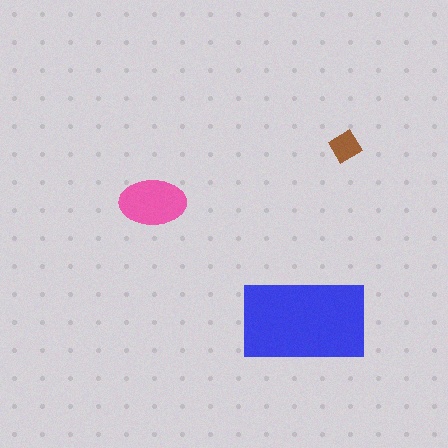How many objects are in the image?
There are 3 objects in the image.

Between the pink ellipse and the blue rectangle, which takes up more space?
The blue rectangle.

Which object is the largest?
The blue rectangle.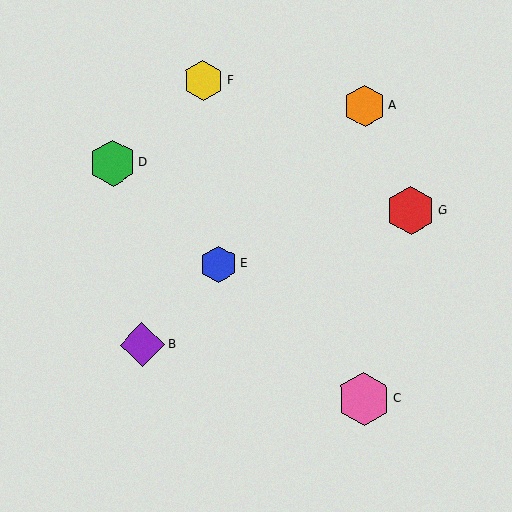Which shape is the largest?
The pink hexagon (labeled C) is the largest.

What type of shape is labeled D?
Shape D is a green hexagon.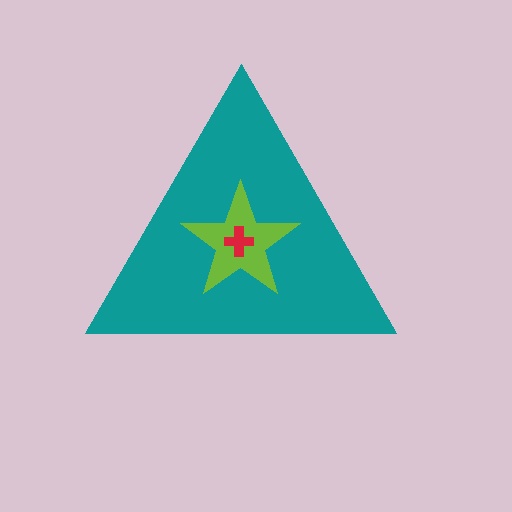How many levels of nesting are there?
3.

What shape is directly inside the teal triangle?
The lime star.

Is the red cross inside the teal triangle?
Yes.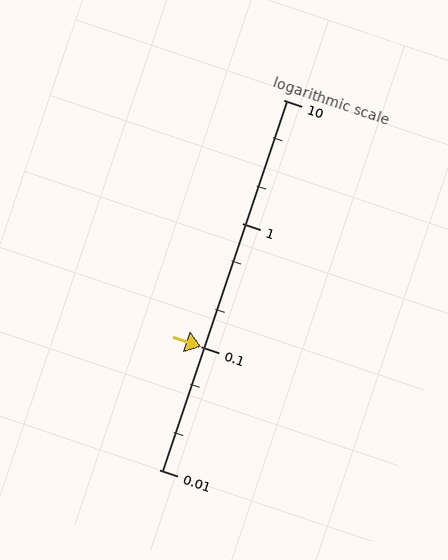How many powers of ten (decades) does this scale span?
The scale spans 3 decades, from 0.01 to 10.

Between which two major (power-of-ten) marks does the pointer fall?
The pointer is between 0.1 and 1.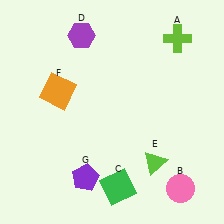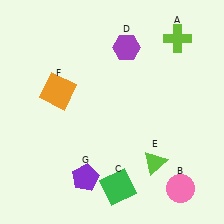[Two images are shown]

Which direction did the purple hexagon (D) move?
The purple hexagon (D) moved right.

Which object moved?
The purple hexagon (D) moved right.